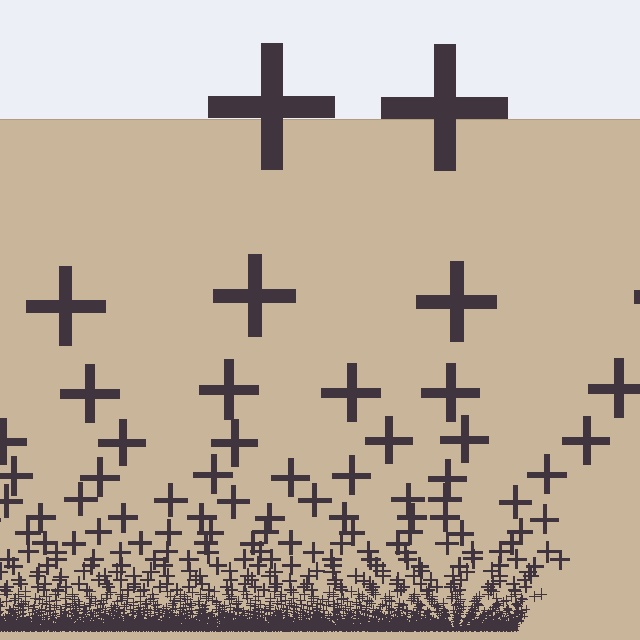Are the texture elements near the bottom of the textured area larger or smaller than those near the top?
Smaller. The gradient is inverted — elements near the bottom are smaller and denser.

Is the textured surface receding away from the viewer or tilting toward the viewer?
The surface appears to tilt toward the viewer. Texture elements get larger and sparser toward the top.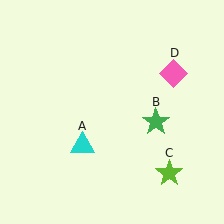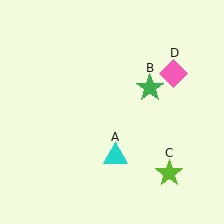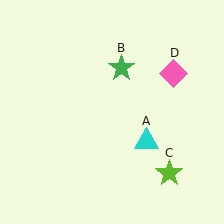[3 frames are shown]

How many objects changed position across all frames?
2 objects changed position: cyan triangle (object A), green star (object B).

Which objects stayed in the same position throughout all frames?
Lime star (object C) and pink diamond (object D) remained stationary.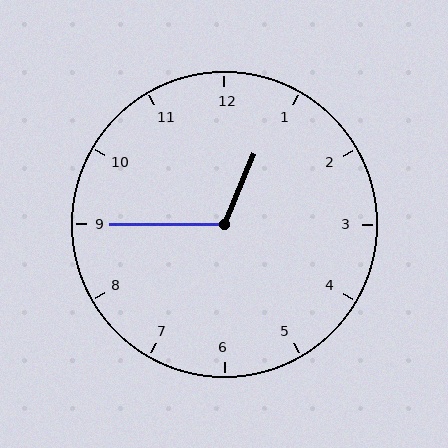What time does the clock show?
12:45.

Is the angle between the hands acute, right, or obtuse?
It is obtuse.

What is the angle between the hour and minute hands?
Approximately 112 degrees.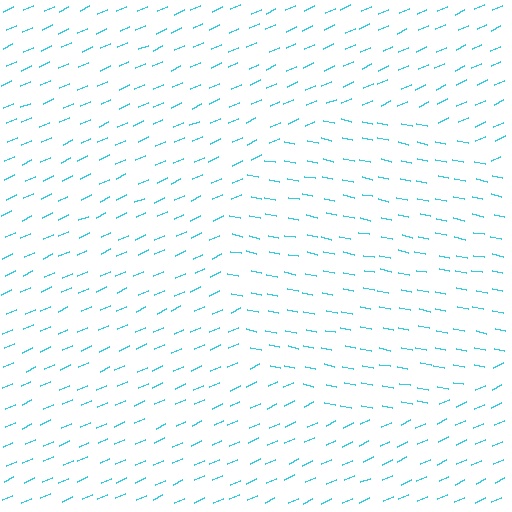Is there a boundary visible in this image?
Yes, there is a texture boundary formed by a change in line orientation.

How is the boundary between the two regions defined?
The boundary is defined purely by a change in line orientation (approximately 35 degrees difference). All lines are the same color and thickness.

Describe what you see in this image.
The image is filled with small cyan line segments. A circle region in the image has lines oriented differently from the surrounding lines, creating a visible texture boundary.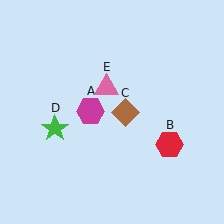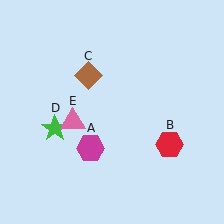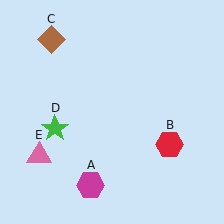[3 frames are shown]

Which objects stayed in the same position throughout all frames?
Red hexagon (object B) and green star (object D) remained stationary.